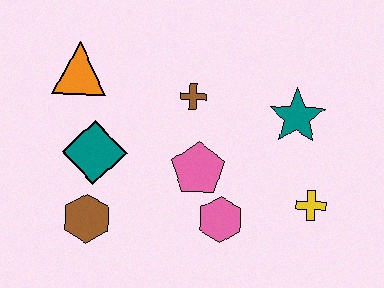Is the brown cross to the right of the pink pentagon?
No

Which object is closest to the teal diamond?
The brown hexagon is closest to the teal diamond.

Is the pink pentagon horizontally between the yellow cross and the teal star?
No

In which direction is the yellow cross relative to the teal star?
The yellow cross is below the teal star.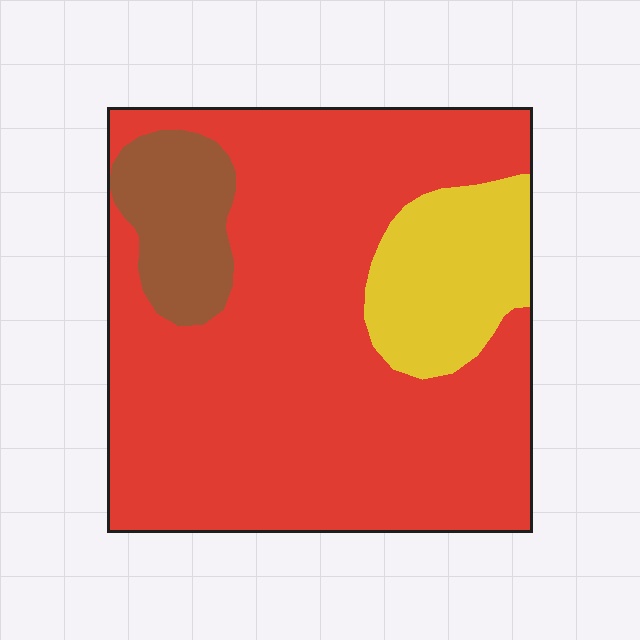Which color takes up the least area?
Brown, at roughly 10%.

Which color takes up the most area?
Red, at roughly 75%.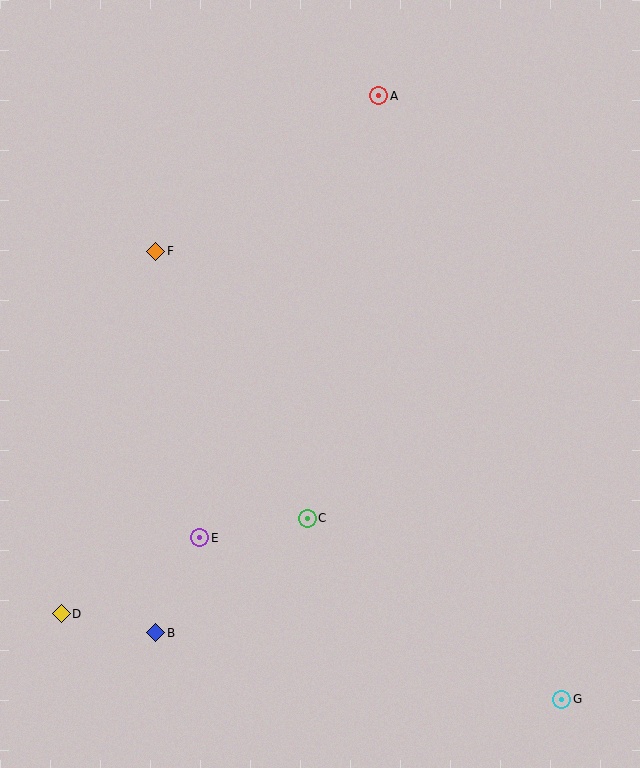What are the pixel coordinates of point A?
Point A is at (378, 96).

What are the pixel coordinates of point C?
Point C is at (308, 518).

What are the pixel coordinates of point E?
Point E is at (200, 538).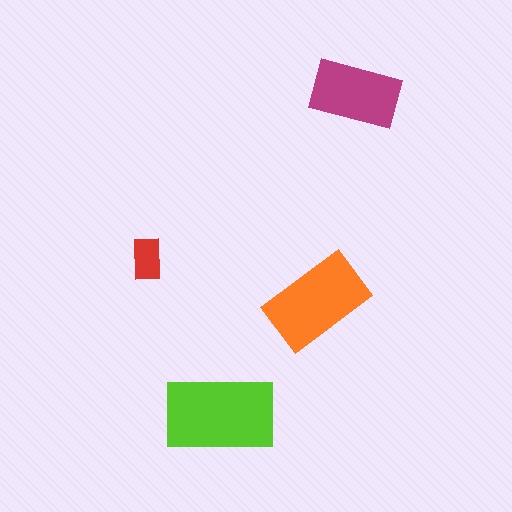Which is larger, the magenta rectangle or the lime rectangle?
The lime one.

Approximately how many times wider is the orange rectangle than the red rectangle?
About 2.5 times wider.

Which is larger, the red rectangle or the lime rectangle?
The lime one.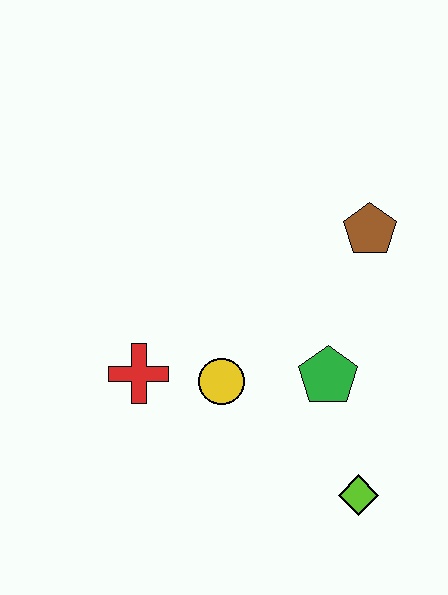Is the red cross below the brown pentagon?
Yes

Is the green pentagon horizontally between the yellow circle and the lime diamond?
Yes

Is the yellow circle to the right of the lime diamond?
No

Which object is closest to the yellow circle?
The red cross is closest to the yellow circle.